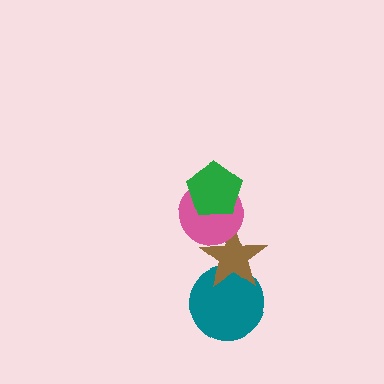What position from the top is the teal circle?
The teal circle is 4th from the top.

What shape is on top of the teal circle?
The brown star is on top of the teal circle.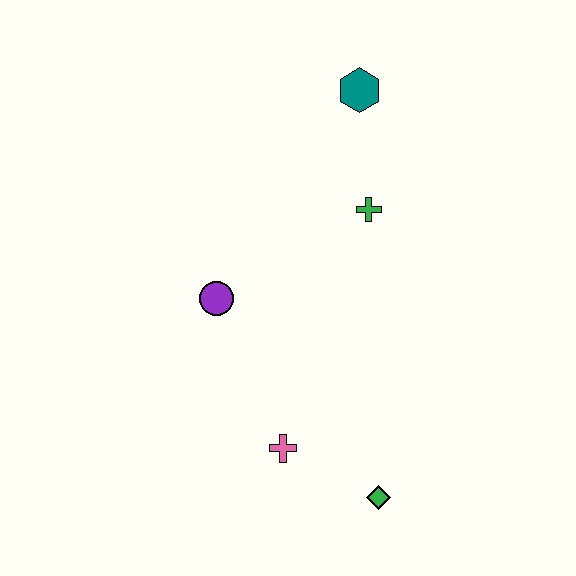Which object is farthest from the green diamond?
The teal hexagon is farthest from the green diamond.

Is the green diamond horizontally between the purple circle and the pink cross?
No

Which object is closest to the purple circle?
The pink cross is closest to the purple circle.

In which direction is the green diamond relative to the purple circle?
The green diamond is below the purple circle.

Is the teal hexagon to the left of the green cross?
Yes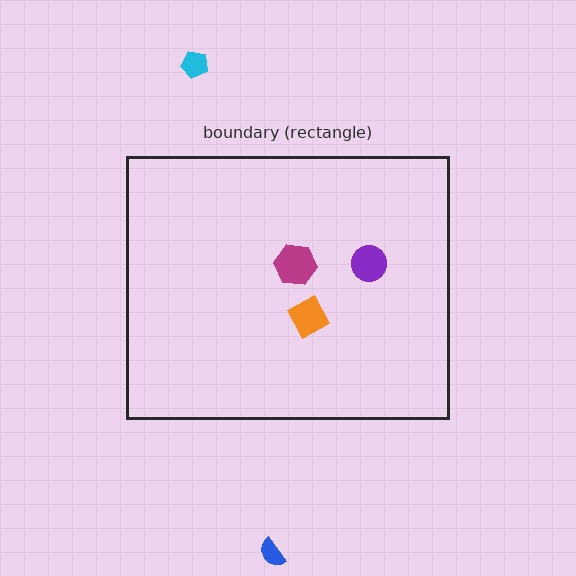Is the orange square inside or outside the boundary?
Inside.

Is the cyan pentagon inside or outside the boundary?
Outside.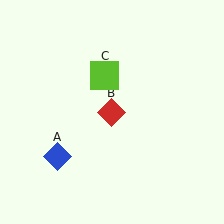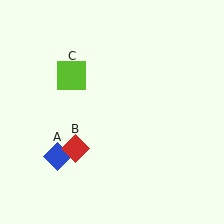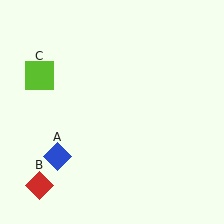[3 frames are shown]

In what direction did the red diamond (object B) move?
The red diamond (object B) moved down and to the left.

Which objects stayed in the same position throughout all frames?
Blue diamond (object A) remained stationary.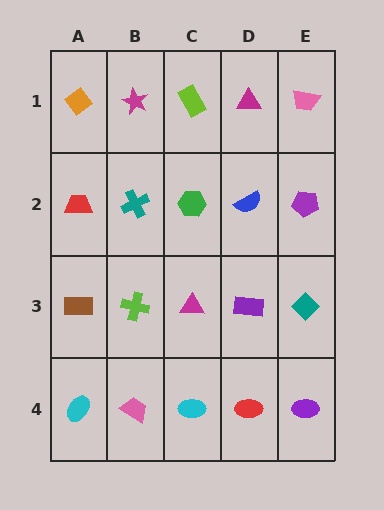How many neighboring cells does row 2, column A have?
3.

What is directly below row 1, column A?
A red trapezoid.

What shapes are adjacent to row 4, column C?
A magenta triangle (row 3, column C), a pink trapezoid (row 4, column B), a red ellipse (row 4, column D).